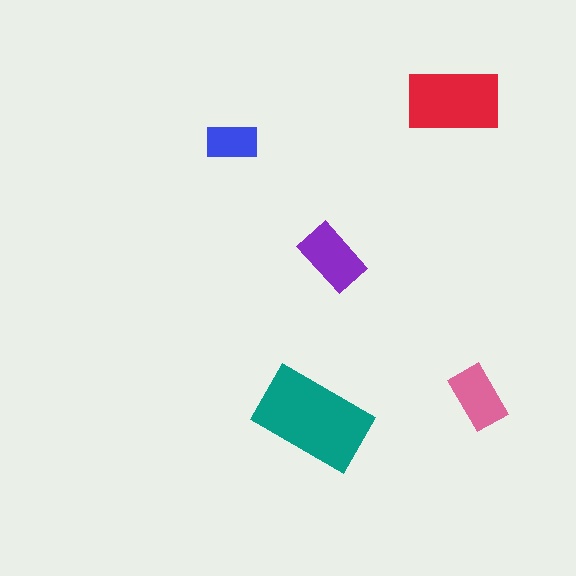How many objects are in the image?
There are 5 objects in the image.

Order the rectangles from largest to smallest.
the teal one, the red one, the purple one, the pink one, the blue one.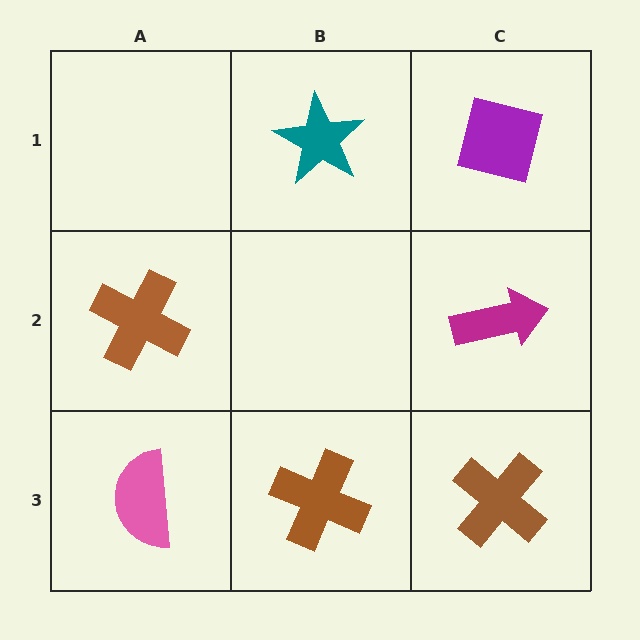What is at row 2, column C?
A magenta arrow.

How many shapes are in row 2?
2 shapes.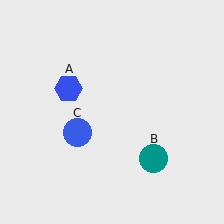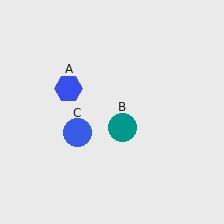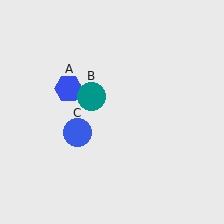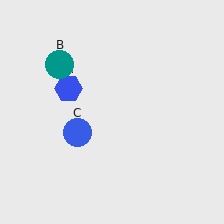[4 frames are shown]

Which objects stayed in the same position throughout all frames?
Blue hexagon (object A) and blue circle (object C) remained stationary.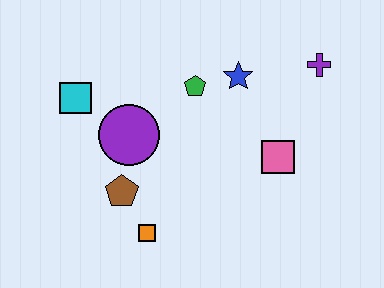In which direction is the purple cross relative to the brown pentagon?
The purple cross is to the right of the brown pentagon.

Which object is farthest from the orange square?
The purple cross is farthest from the orange square.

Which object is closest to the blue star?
The green pentagon is closest to the blue star.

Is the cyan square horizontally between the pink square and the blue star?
No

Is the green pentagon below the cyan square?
No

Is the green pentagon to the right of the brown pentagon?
Yes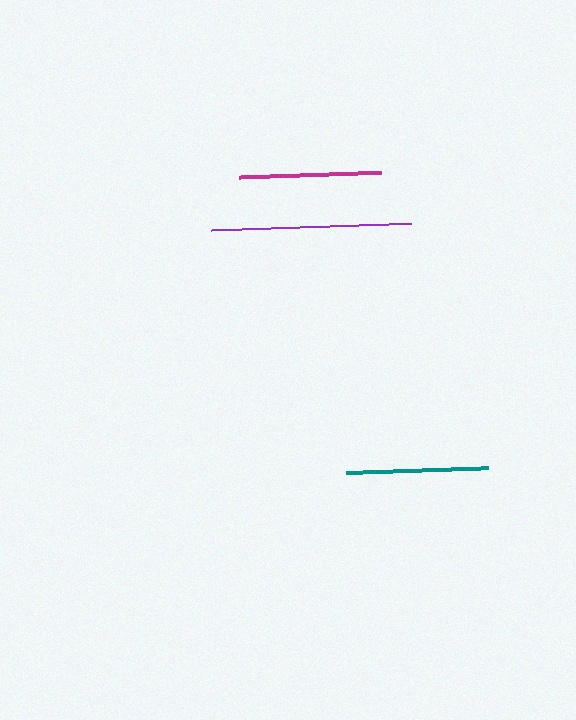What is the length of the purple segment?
The purple segment is approximately 201 pixels long.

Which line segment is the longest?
The purple line is the longest at approximately 201 pixels.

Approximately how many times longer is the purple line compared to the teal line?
The purple line is approximately 1.4 times the length of the teal line.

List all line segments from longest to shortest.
From longest to shortest: purple, magenta, teal.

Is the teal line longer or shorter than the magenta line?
The magenta line is longer than the teal line.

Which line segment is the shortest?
The teal line is the shortest at approximately 142 pixels.